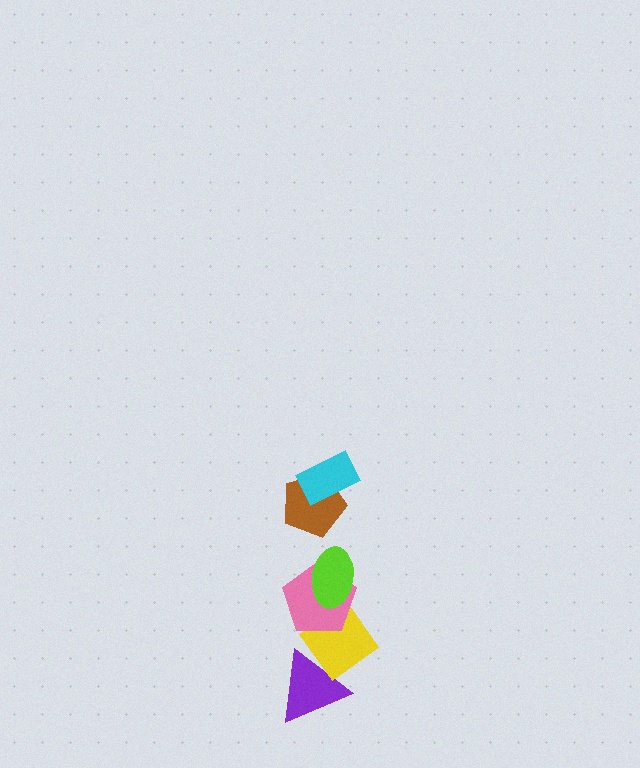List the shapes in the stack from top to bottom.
From top to bottom: the cyan rectangle, the brown pentagon, the lime ellipse, the pink pentagon, the yellow diamond, the purple triangle.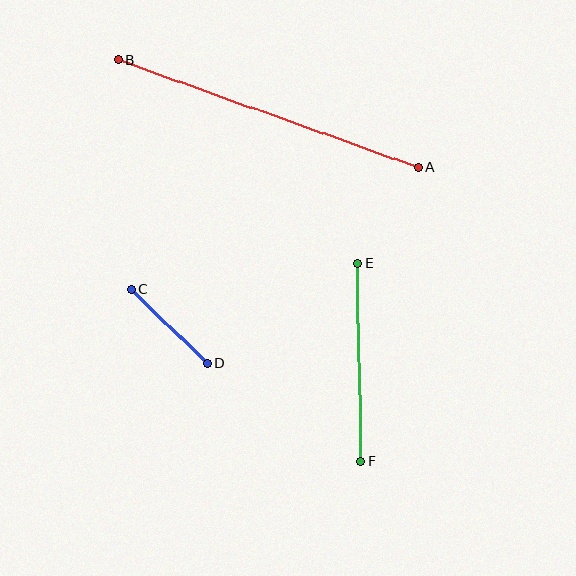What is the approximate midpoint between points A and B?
The midpoint is at approximately (268, 114) pixels.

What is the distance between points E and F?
The distance is approximately 198 pixels.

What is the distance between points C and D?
The distance is approximately 106 pixels.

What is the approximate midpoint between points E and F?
The midpoint is at approximately (359, 362) pixels.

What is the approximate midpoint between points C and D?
The midpoint is at approximately (169, 327) pixels.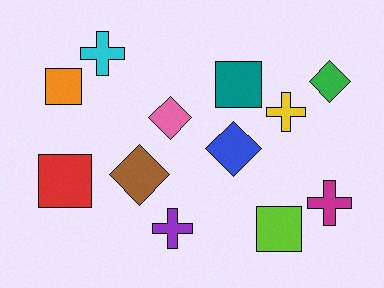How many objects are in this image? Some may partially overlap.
There are 12 objects.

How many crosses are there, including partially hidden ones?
There are 4 crosses.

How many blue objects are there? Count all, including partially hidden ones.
There is 1 blue object.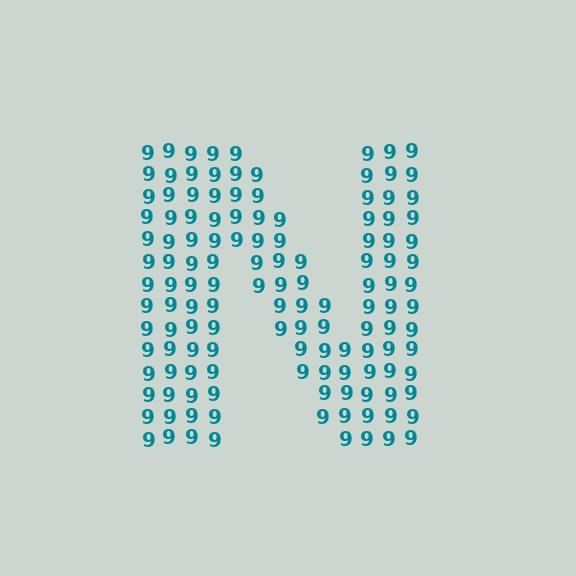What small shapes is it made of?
It is made of small digit 9's.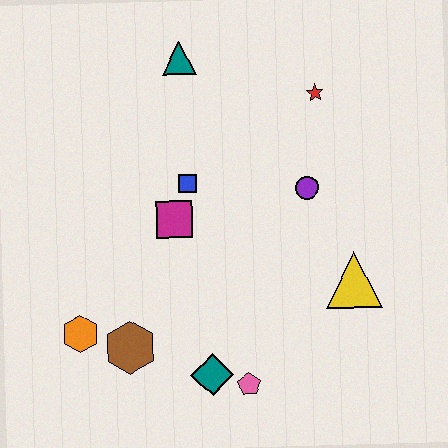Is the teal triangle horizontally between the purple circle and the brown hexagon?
Yes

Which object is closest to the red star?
The purple circle is closest to the red star.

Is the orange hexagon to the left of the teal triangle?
Yes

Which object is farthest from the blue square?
The pink pentagon is farthest from the blue square.